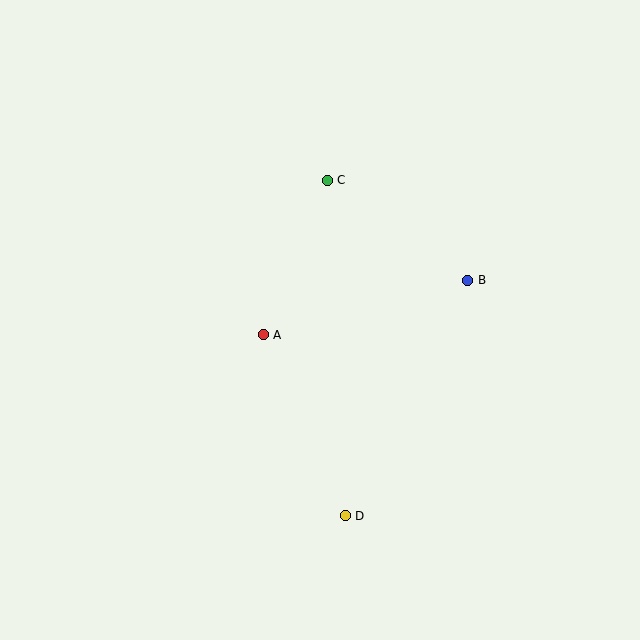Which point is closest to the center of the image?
Point A at (263, 335) is closest to the center.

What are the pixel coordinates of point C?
Point C is at (327, 180).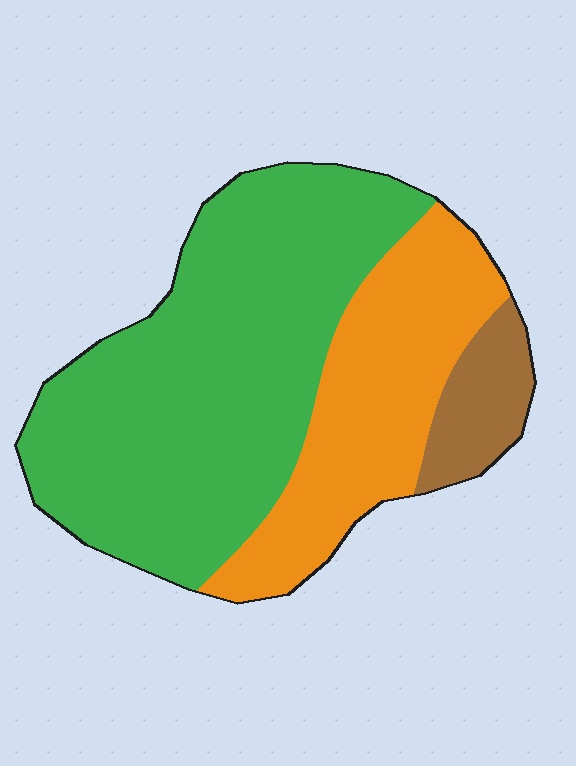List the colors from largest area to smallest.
From largest to smallest: green, orange, brown.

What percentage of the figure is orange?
Orange takes up between a sixth and a third of the figure.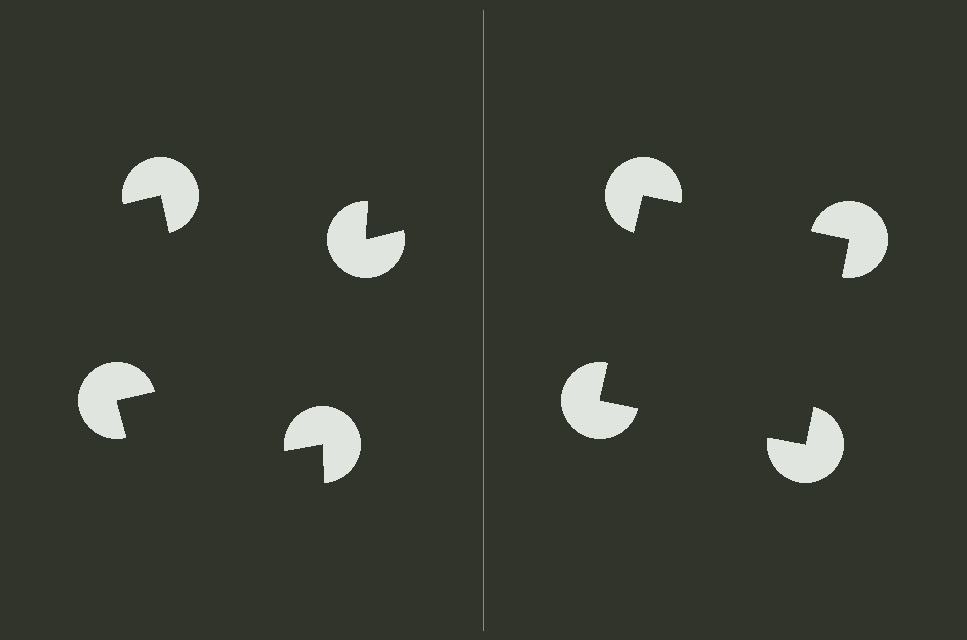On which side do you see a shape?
An illusory square appears on the right side. On the left side the wedge cuts are rotated, so no coherent shape forms.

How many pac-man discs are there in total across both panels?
8 — 4 on each side.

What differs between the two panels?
The pac-man discs are positioned identically on both sides; only the wedge orientations differ. On the right they align to a square; on the left they are misaligned.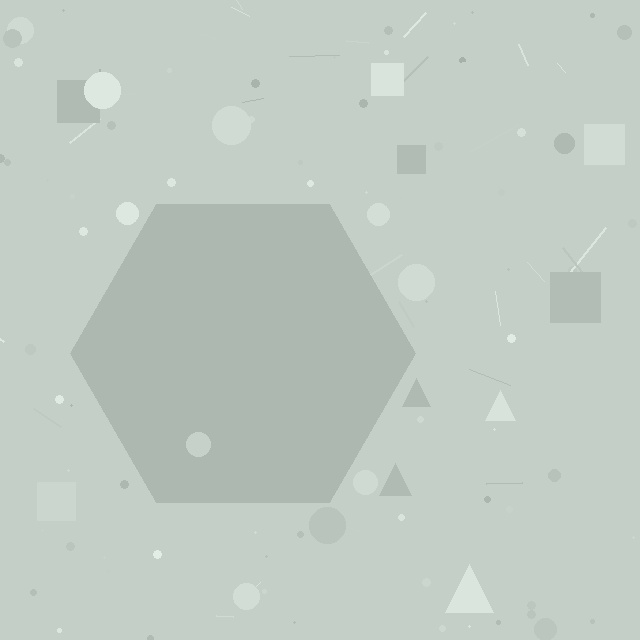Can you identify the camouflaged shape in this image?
The camouflaged shape is a hexagon.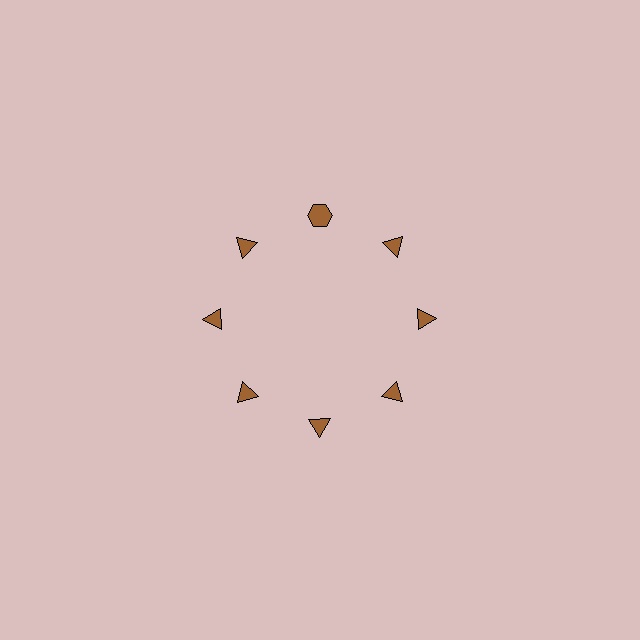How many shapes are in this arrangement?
There are 8 shapes arranged in a ring pattern.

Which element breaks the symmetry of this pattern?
The brown hexagon at roughly the 12 o'clock position breaks the symmetry. All other shapes are brown triangles.